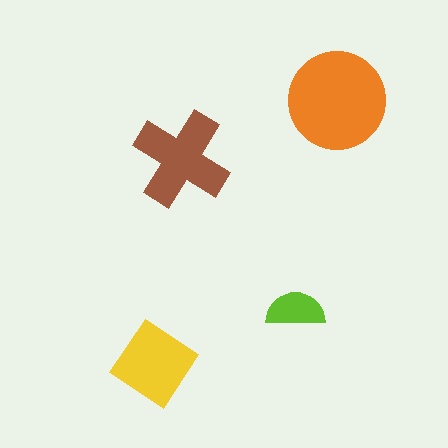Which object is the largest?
The orange circle.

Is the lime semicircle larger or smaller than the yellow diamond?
Smaller.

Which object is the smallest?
The lime semicircle.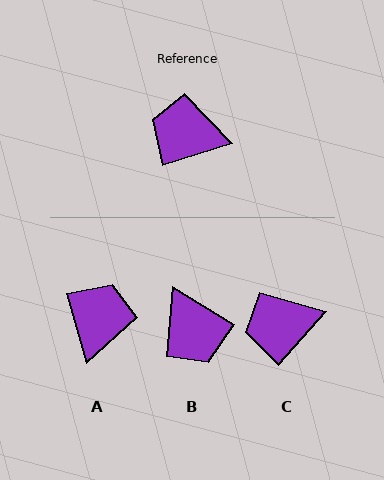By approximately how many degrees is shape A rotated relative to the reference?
Approximately 91 degrees clockwise.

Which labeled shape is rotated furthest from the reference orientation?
B, about 132 degrees away.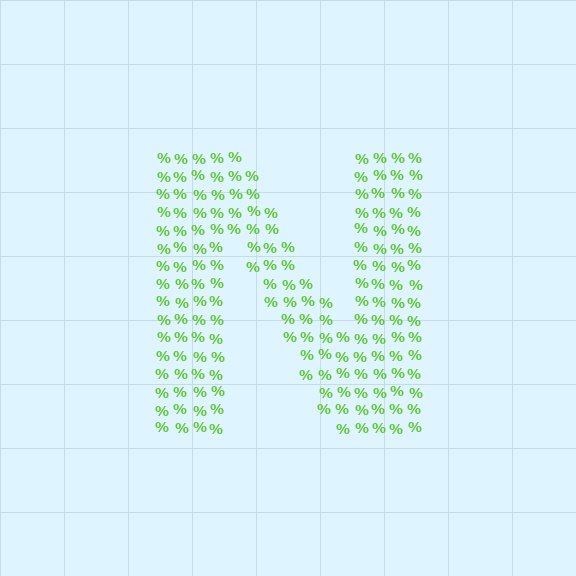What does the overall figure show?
The overall figure shows the letter N.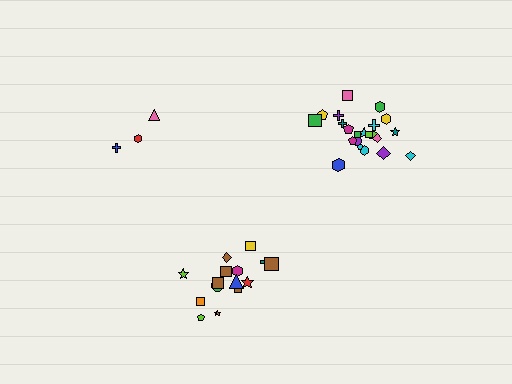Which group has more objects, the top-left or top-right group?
The top-right group.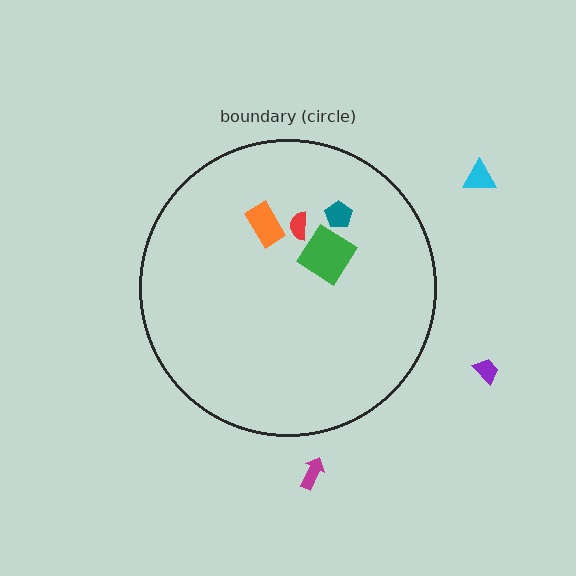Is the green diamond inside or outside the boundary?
Inside.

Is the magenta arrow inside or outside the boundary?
Outside.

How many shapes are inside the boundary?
4 inside, 3 outside.